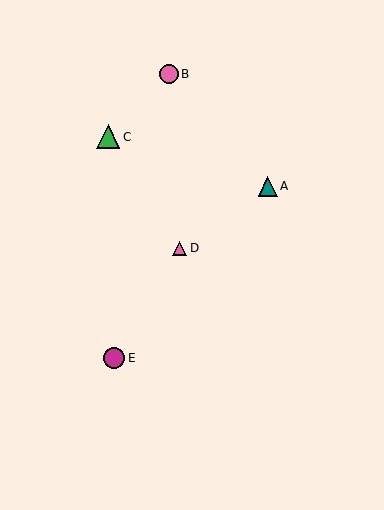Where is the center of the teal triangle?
The center of the teal triangle is at (268, 186).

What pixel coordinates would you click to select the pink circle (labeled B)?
Click at (169, 74) to select the pink circle B.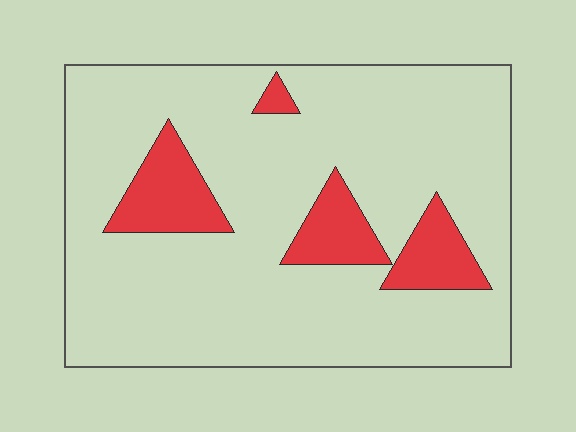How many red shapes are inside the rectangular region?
4.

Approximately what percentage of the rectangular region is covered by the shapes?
Approximately 15%.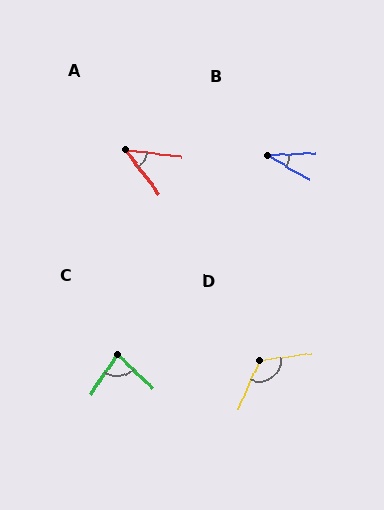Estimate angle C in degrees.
Approximately 81 degrees.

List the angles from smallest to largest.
B (33°), A (46°), C (81°), D (121°).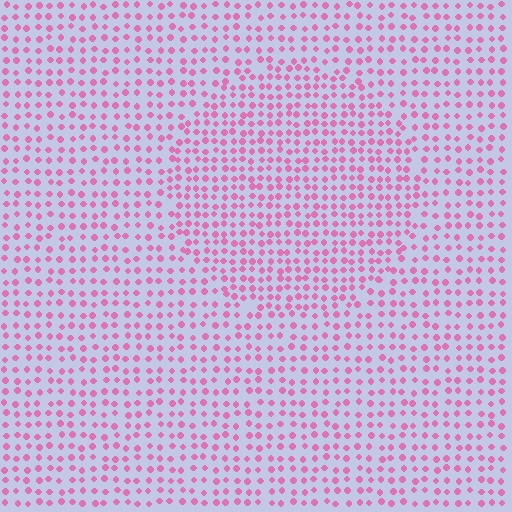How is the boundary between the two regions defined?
The boundary is defined by a change in element density (approximately 1.5x ratio). All elements are the same color, size, and shape.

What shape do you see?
I see a circle.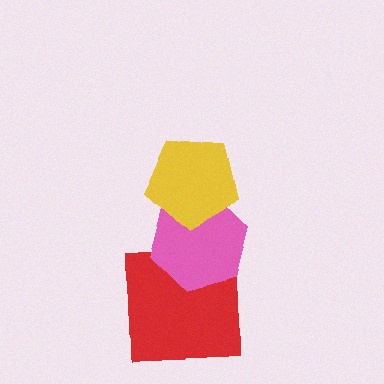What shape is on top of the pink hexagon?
The yellow pentagon is on top of the pink hexagon.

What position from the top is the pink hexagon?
The pink hexagon is 2nd from the top.